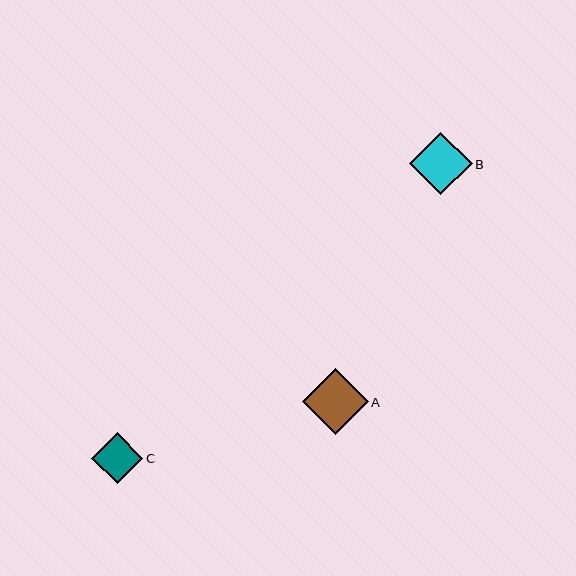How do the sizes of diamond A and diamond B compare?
Diamond A and diamond B are approximately the same size.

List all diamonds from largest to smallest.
From largest to smallest: A, B, C.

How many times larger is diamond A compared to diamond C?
Diamond A is approximately 1.3 times the size of diamond C.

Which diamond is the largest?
Diamond A is the largest with a size of approximately 66 pixels.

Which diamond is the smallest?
Diamond C is the smallest with a size of approximately 51 pixels.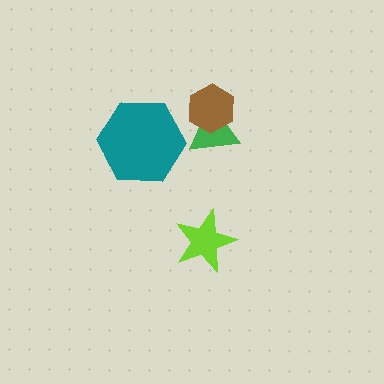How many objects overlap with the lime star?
0 objects overlap with the lime star.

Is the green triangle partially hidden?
Yes, it is partially covered by another shape.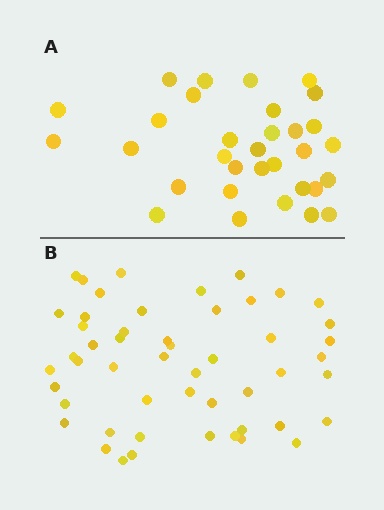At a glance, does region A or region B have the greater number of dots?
Region B (the bottom region) has more dots.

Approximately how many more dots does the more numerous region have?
Region B has approximately 20 more dots than region A.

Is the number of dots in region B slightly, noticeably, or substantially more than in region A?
Region B has substantially more. The ratio is roughly 1.6 to 1.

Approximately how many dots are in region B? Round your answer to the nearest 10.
About 50 dots. (The exact count is 51, which rounds to 50.)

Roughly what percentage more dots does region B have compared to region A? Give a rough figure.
About 60% more.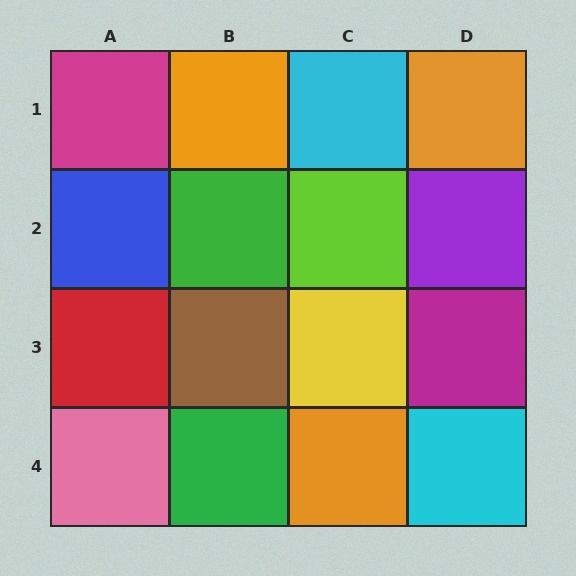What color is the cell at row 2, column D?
Purple.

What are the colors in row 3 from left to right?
Red, brown, yellow, magenta.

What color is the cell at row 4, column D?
Cyan.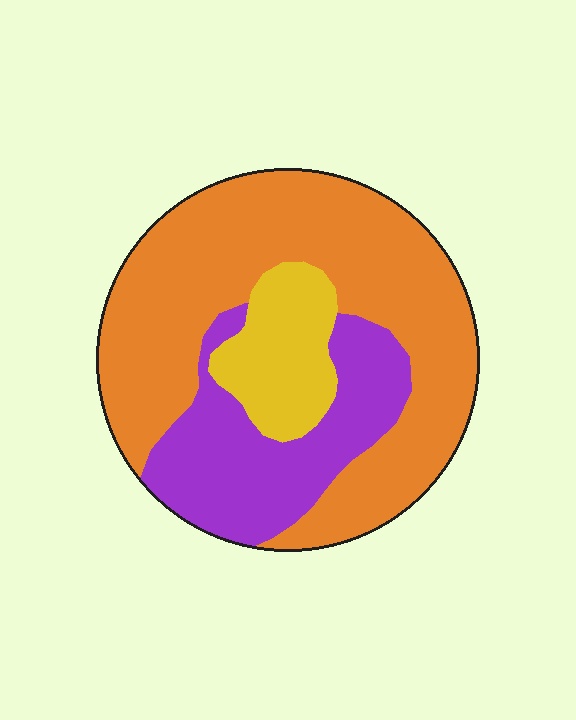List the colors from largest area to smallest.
From largest to smallest: orange, purple, yellow.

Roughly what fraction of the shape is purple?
Purple covers about 25% of the shape.